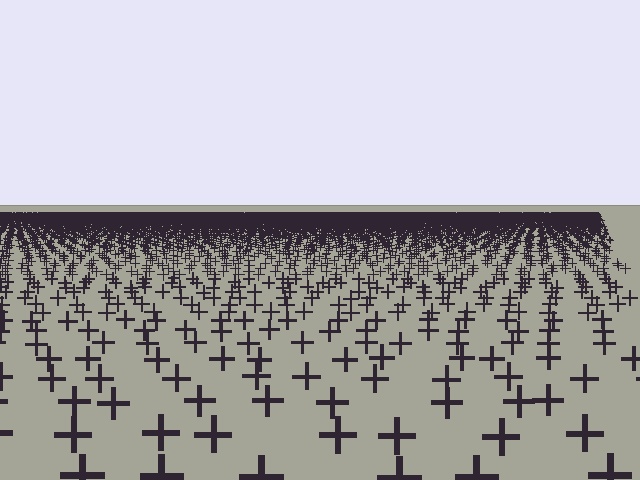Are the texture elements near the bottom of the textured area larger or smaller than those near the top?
Larger. Near the bottom, elements are closer to the viewer and appear at a bigger on-screen size.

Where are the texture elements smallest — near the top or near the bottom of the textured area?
Near the top.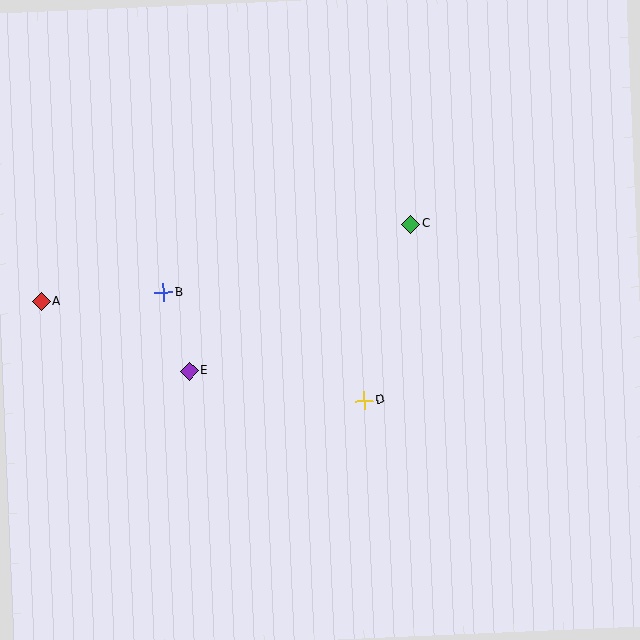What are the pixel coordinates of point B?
Point B is at (163, 293).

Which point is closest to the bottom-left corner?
Point E is closest to the bottom-left corner.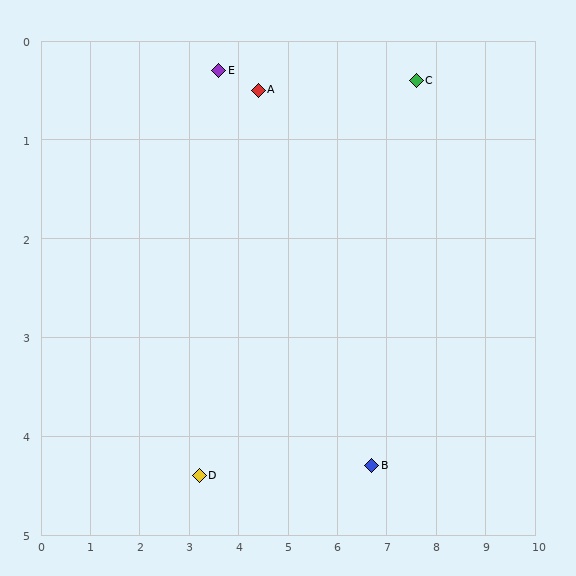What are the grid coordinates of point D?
Point D is at approximately (3.2, 4.4).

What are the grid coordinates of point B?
Point B is at approximately (6.7, 4.3).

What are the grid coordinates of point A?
Point A is at approximately (4.4, 0.5).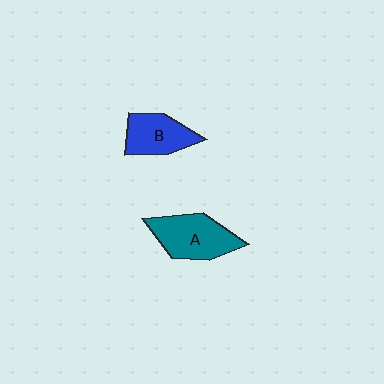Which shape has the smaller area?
Shape B (blue).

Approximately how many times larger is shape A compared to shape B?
Approximately 1.3 times.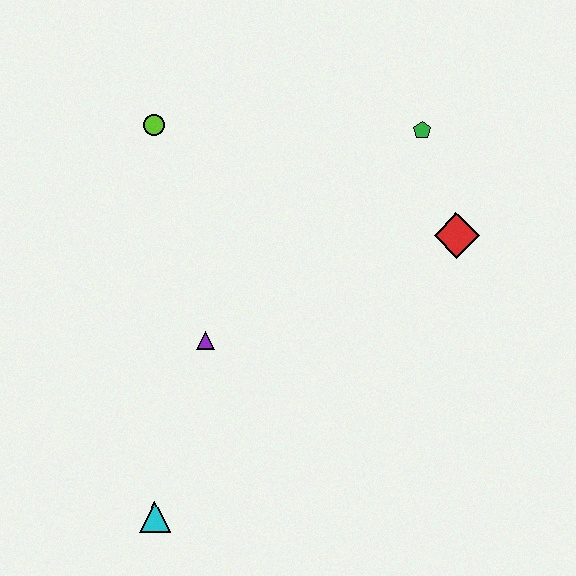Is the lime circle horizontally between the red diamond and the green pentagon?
No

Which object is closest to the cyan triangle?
The purple triangle is closest to the cyan triangle.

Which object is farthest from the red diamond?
The cyan triangle is farthest from the red diamond.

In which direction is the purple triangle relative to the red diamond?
The purple triangle is to the left of the red diamond.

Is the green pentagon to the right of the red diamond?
No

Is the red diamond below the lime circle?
Yes